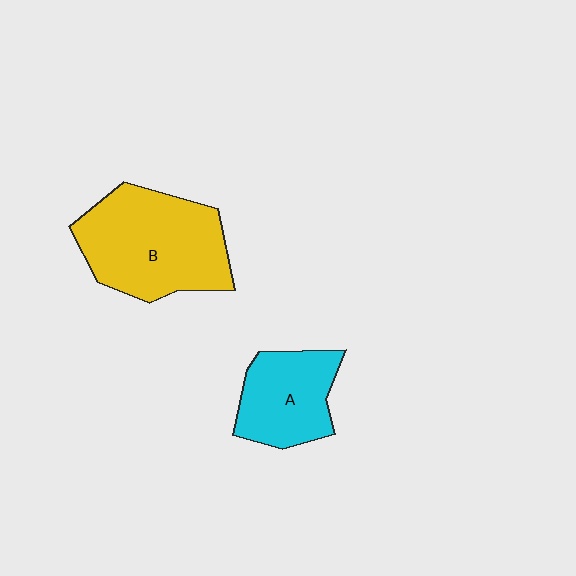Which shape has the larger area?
Shape B (yellow).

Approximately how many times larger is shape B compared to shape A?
Approximately 1.6 times.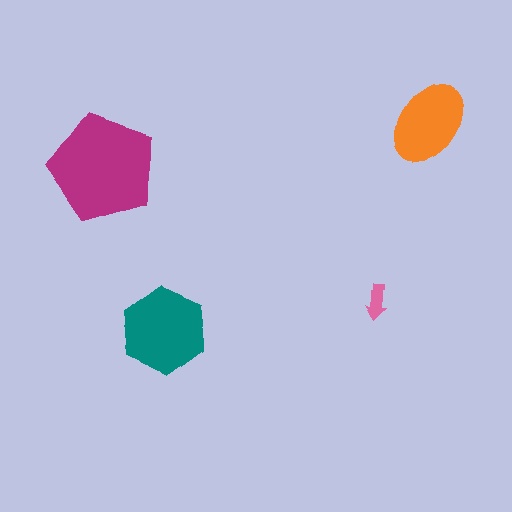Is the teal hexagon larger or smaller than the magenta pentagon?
Smaller.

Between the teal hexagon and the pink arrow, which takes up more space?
The teal hexagon.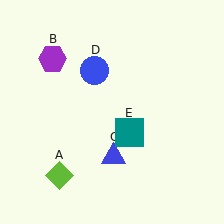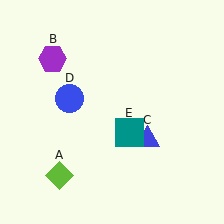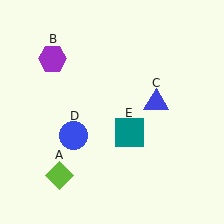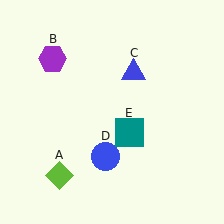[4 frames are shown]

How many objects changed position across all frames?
2 objects changed position: blue triangle (object C), blue circle (object D).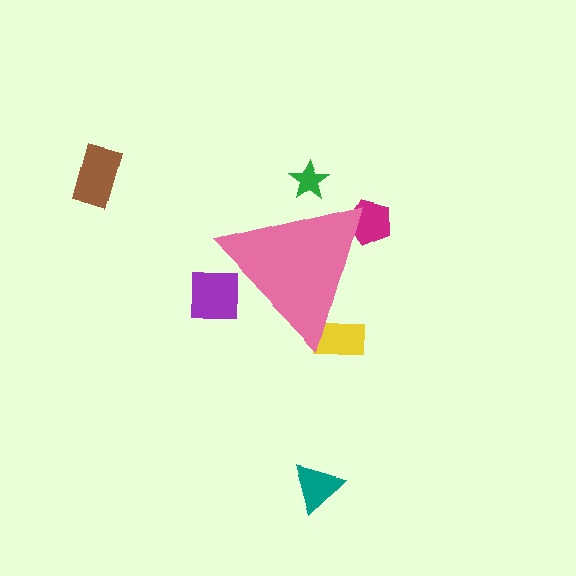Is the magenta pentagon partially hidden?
Yes, the magenta pentagon is partially hidden behind the pink triangle.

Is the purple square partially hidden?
Yes, the purple square is partially hidden behind the pink triangle.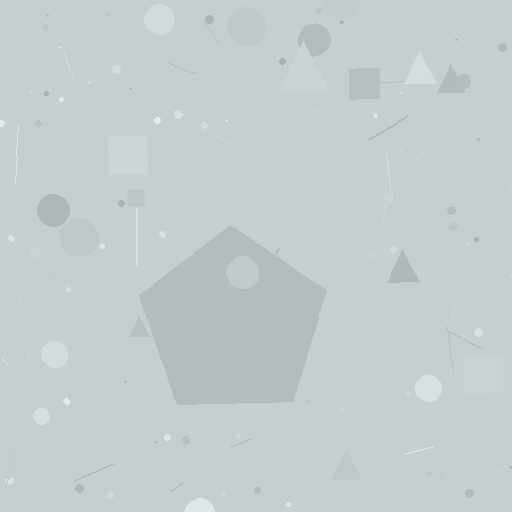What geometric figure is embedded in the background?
A pentagon is embedded in the background.